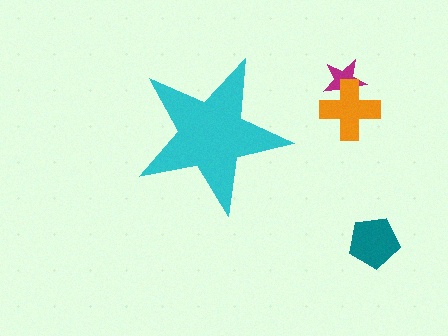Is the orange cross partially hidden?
No, the orange cross is fully visible.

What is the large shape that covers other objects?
A cyan star.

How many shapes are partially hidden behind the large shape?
0 shapes are partially hidden.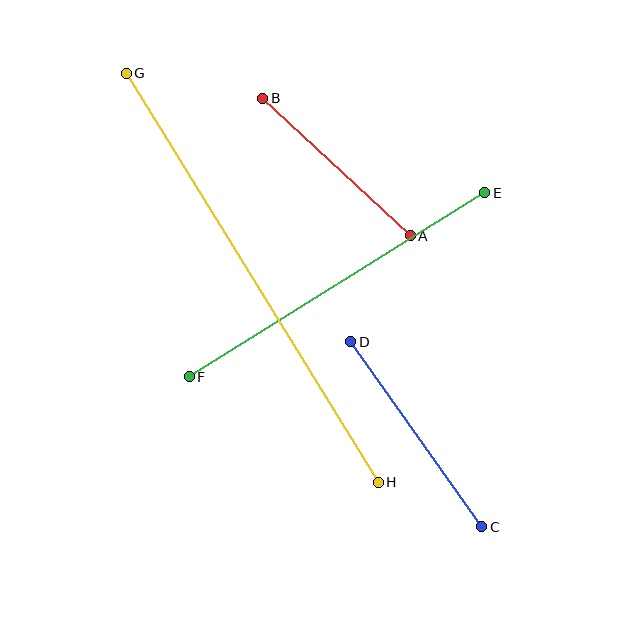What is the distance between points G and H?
The distance is approximately 480 pixels.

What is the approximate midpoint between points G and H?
The midpoint is at approximately (252, 278) pixels.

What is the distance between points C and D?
The distance is approximately 227 pixels.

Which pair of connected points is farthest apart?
Points G and H are farthest apart.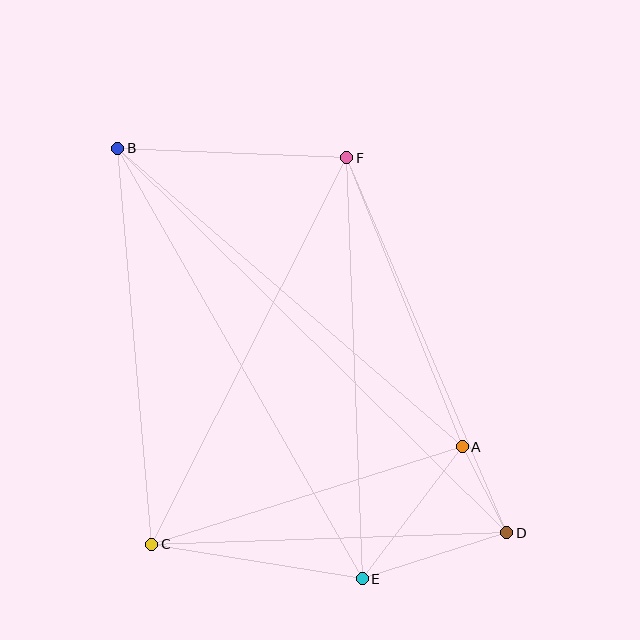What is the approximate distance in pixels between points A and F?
The distance between A and F is approximately 311 pixels.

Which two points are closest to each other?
Points A and D are closest to each other.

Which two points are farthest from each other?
Points B and D are farthest from each other.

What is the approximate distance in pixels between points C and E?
The distance between C and E is approximately 213 pixels.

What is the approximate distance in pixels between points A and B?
The distance between A and B is approximately 456 pixels.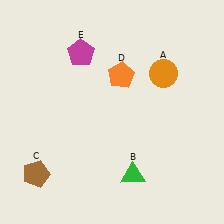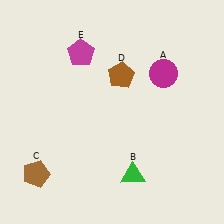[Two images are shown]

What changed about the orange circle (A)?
In Image 1, A is orange. In Image 2, it changed to magenta.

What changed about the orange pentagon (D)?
In Image 1, D is orange. In Image 2, it changed to brown.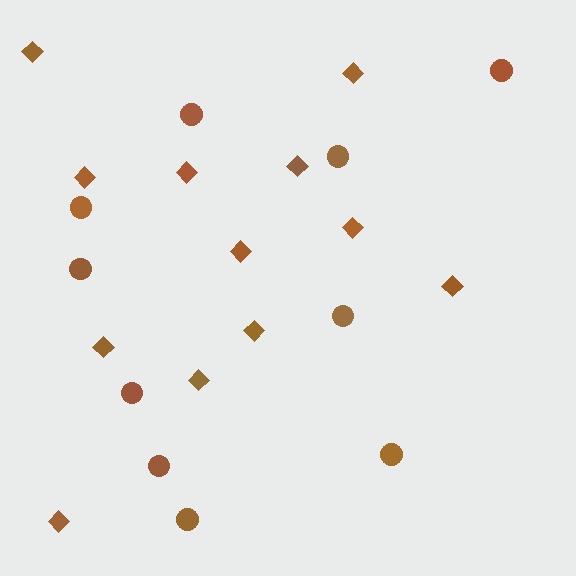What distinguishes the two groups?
There are 2 groups: one group of circles (10) and one group of diamonds (12).